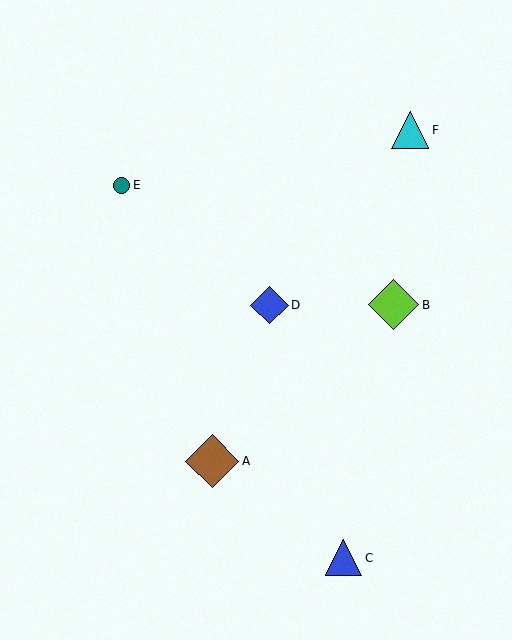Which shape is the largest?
The brown diamond (labeled A) is the largest.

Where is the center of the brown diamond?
The center of the brown diamond is at (212, 461).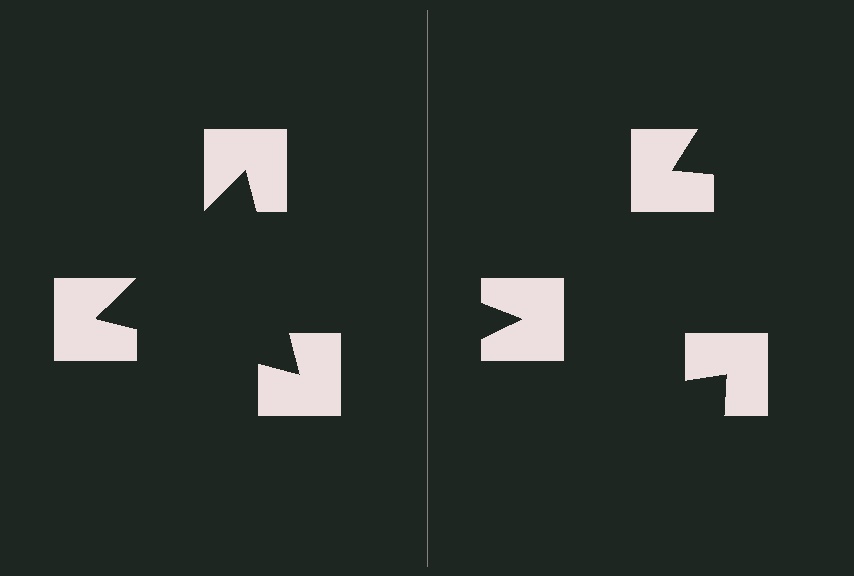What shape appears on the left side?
An illusory triangle.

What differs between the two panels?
The notched squares are positioned identically on both sides; only the wedge orientations differ. On the left they align to a triangle; on the right they are misaligned.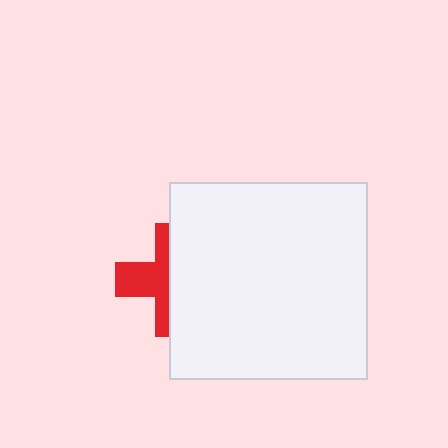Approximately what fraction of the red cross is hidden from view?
Roughly 55% of the red cross is hidden behind the white square.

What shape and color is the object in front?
The object in front is a white square.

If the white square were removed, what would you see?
You would see the complete red cross.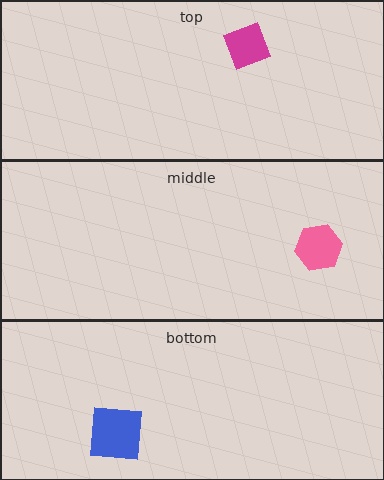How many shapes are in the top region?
1.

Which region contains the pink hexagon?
The middle region.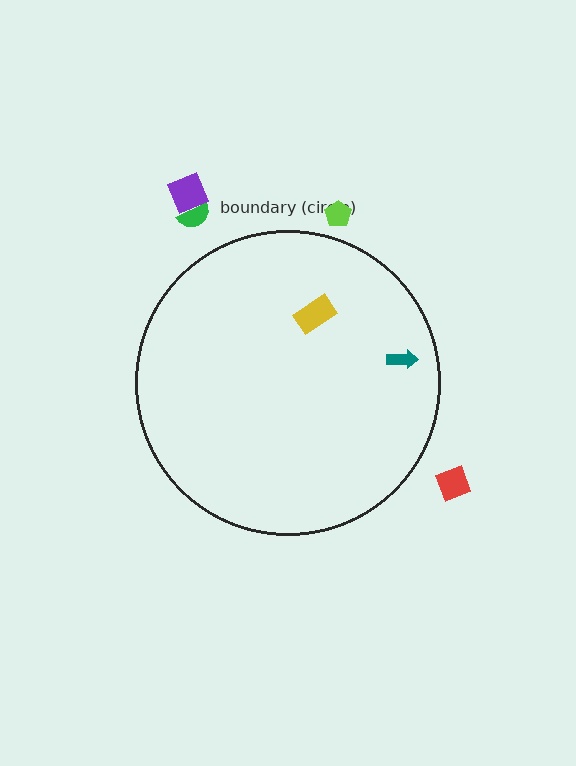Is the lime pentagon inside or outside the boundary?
Outside.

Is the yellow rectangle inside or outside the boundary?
Inside.